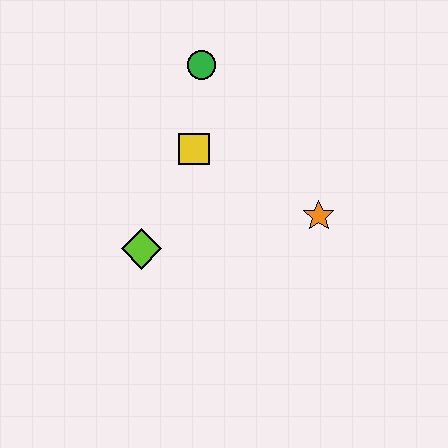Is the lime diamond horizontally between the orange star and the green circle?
No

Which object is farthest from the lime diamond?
The green circle is farthest from the lime diamond.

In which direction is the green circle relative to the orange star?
The green circle is above the orange star.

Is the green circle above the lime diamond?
Yes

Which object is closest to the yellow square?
The green circle is closest to the yellow square.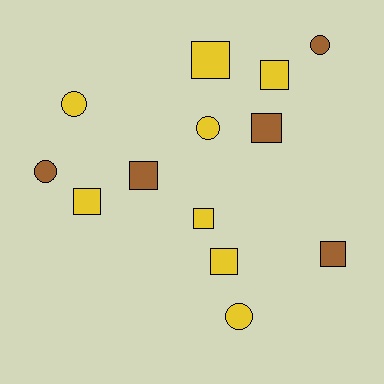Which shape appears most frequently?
Square, with 8 objects.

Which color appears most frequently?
Yellow, with 8 objects.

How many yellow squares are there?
There are 5 yellow squares.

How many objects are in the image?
There are 13 objects.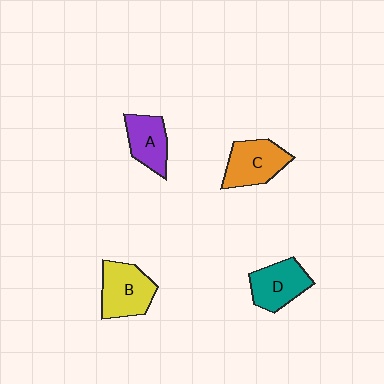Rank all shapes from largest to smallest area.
From largest to smallest: B (yellow), C (orange), D (teal), A (purple).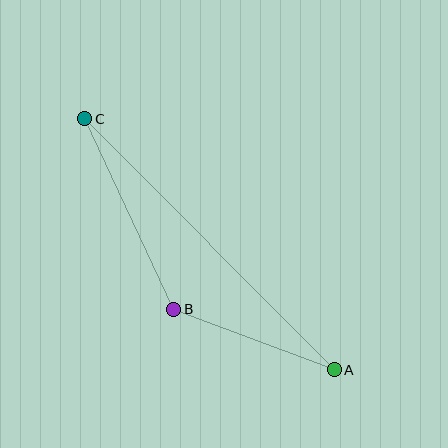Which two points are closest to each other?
Points A and B are closest to each other.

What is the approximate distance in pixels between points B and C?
The distance between B and C is approximately 210 pixels.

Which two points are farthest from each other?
Points A and C are farthest from each other.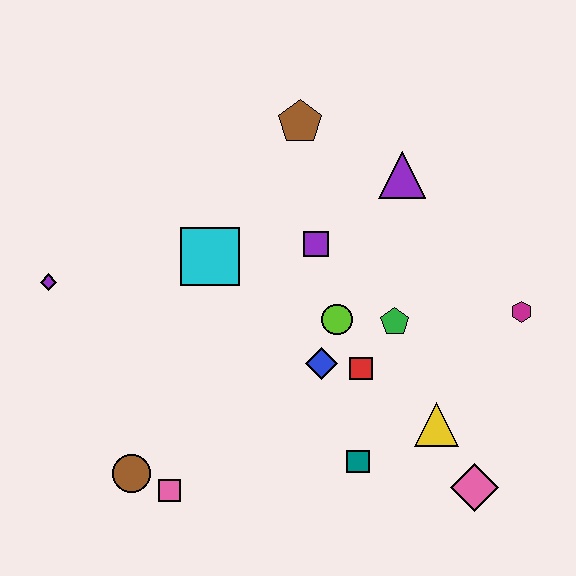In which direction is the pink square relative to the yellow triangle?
The pink square is to the left of the yellow triangle.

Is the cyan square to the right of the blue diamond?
No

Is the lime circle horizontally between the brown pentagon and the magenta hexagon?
Yes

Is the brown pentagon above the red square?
Yes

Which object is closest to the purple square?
The lime circle is closest to the purple square.